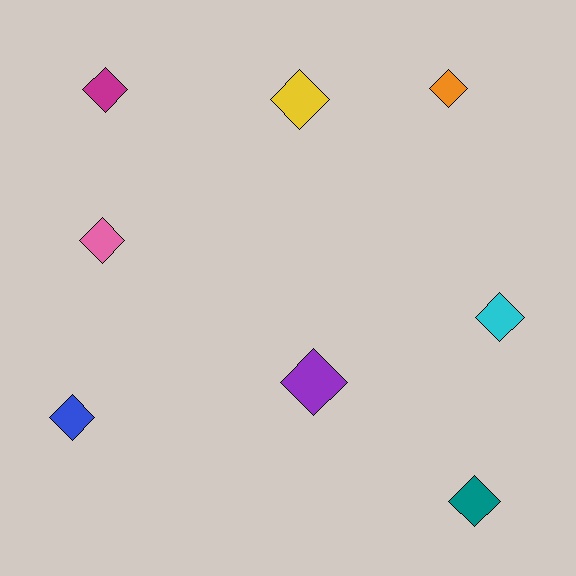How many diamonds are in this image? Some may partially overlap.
There are 8 diamonds.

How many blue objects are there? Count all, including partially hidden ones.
There is 1 blue object.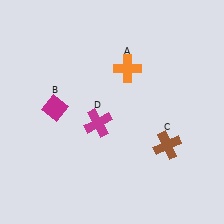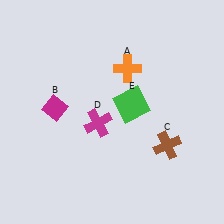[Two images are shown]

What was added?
A green square (E) was added in Image 2.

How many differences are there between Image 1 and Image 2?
There is 1 difference between the two images.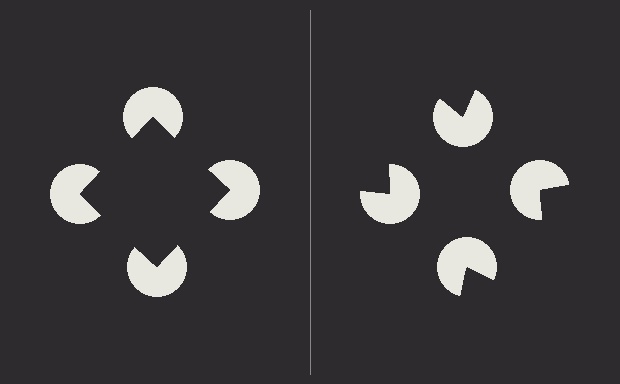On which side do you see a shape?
An illusory square appears on the left side. On the right side the wedge cuts are rotated, so no coherent shape forms.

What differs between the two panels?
The pac-man discs are positioned identically on both sides; only the wedge orientations differ. On the left they align to a square; on the right they are misaligned.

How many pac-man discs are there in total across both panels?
8 — 4 on each side.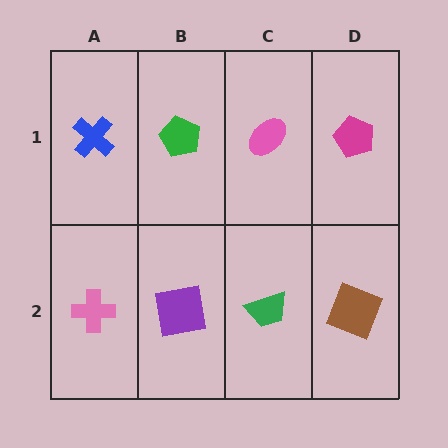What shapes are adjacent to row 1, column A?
A pink cross (row 2, column A), a green pentagon (row 1, column B).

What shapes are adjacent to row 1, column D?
A brown square (row 2, column D), a pink ellipse (row 1, column C).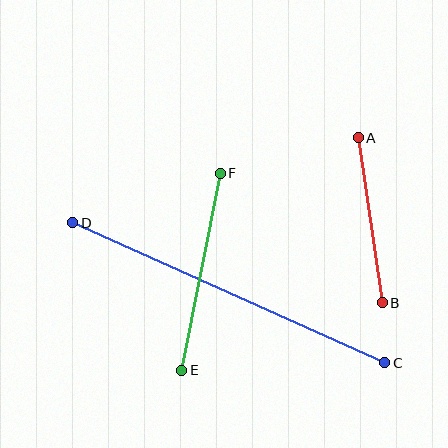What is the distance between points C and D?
The distance is approximately 342 pixels.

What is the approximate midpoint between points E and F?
The midpoint is at approximately (201, 272) pixels.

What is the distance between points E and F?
The distance is approximately 201 pixels.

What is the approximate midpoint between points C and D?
The midpoint is at approximately (229, 293) pixels.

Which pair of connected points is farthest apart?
Points C and D are farthest apart.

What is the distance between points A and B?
The distance is approximately 167 pixels.